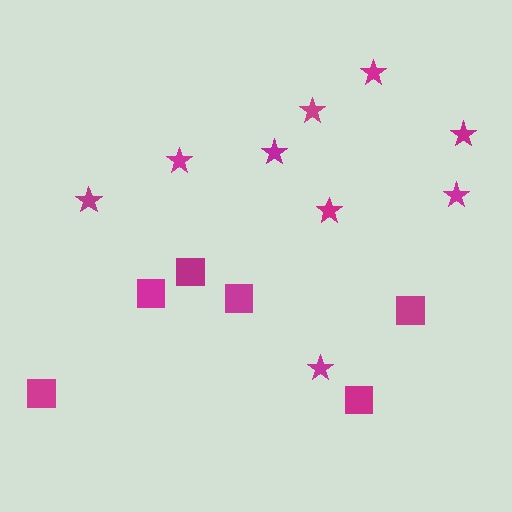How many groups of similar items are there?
There are 2 groups: one group of stars (9) and one group of squares (6).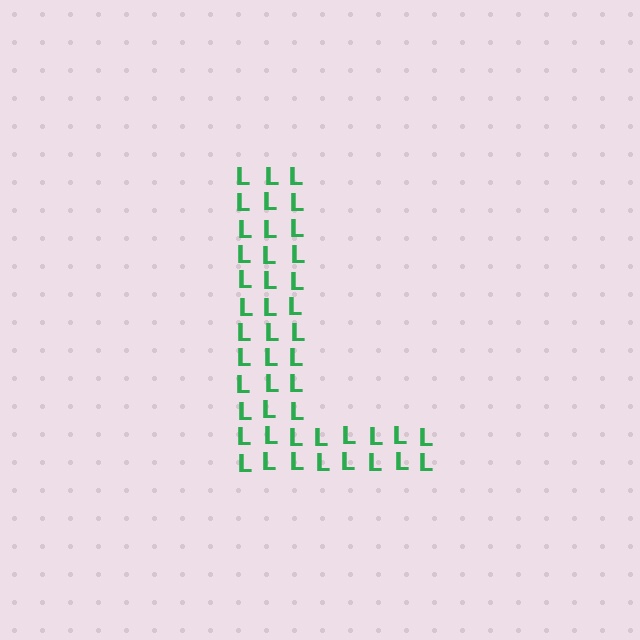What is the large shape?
The large shape is the letter L.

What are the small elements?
The small elements are letter L's.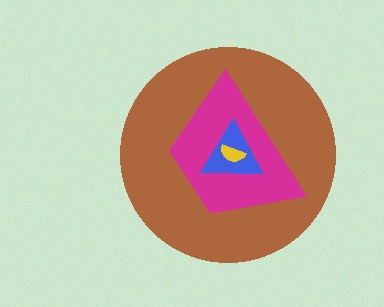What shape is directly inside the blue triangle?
The yellow semicircle.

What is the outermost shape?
The brown circle.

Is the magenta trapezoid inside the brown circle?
Yes.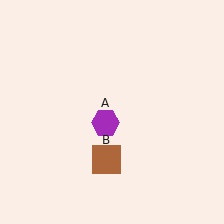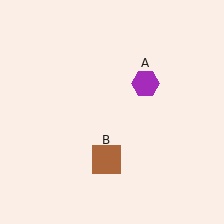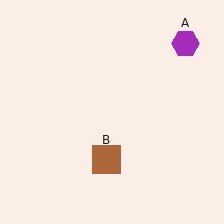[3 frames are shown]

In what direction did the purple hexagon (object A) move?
The purple hexagon (object A) moved up and to the right.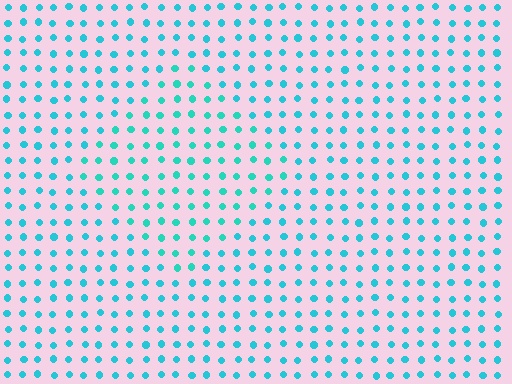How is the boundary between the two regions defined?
The boundary is defined purely by a slight shift in hue (about 16 degrees). Spacing, size, and orientation are identical on both sides.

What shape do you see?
I see a diamond.